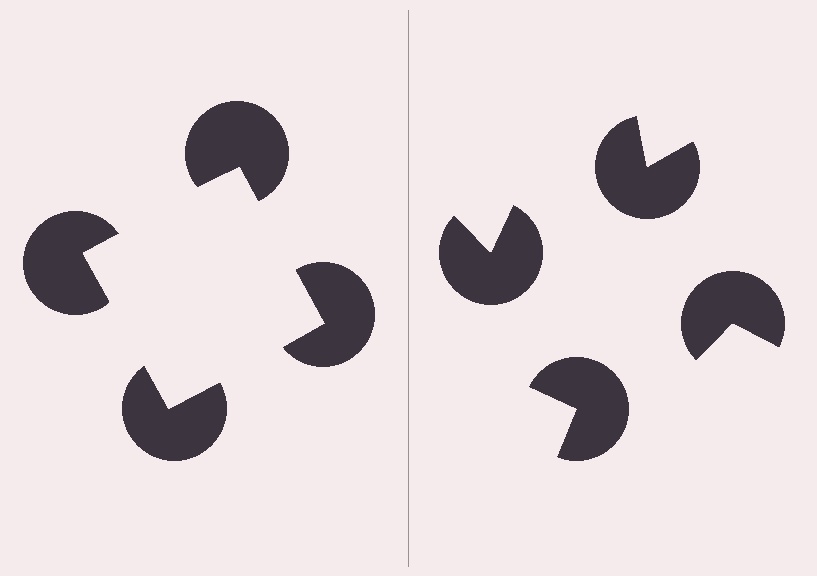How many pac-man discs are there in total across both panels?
8 — 4 on each side.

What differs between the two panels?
The pac-man discs are positioned identically on both sides; only the wedge orientations differ. On the left they align to a square; on the right they are misaligned.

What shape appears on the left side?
An illusory square.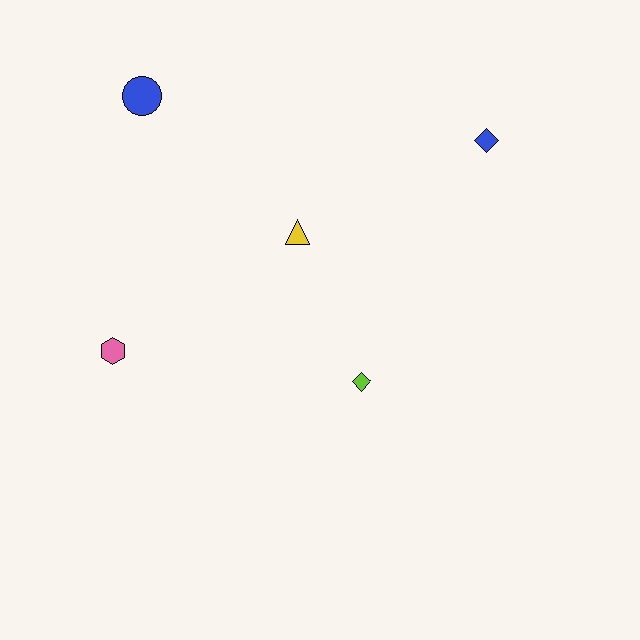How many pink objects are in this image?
There is 1 pink object.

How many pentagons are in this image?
There are no pentagons.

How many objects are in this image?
There are 5 objects.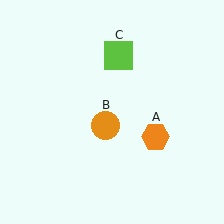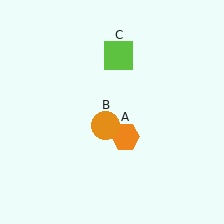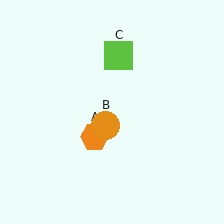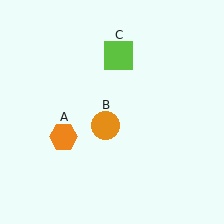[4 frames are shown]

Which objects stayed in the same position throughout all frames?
Orange circle (object B) and lime square (object C) remained stationary.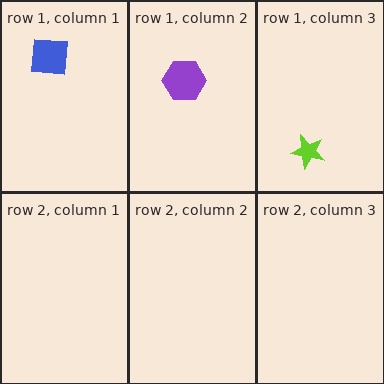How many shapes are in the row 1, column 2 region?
1.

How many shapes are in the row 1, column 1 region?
1.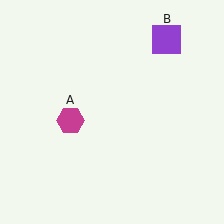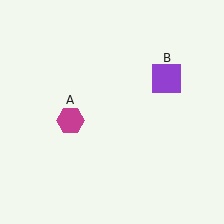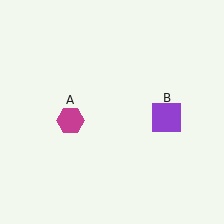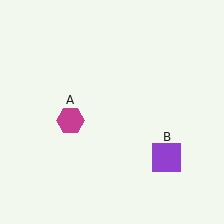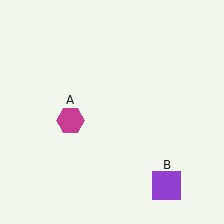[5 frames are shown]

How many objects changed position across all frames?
1 object changed position: purple square (object B).